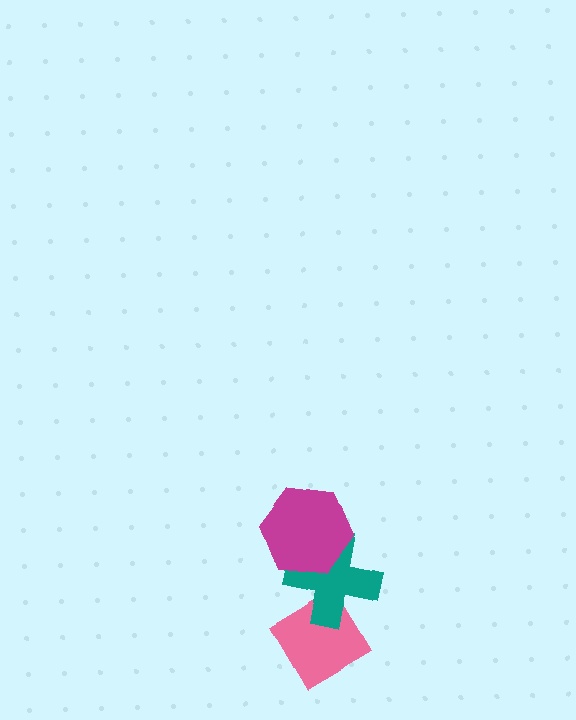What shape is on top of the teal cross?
The magenta hexagon is on top of the teal cross.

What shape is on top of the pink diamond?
The teal cross is on top of the pink diamond.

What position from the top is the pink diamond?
The pink diamond is 3rd from the top.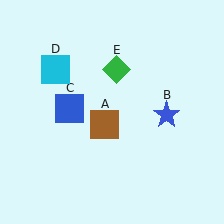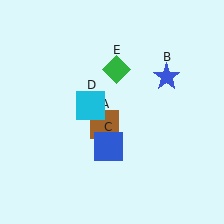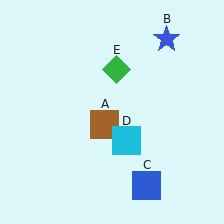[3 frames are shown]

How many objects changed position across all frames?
3 objects changed position: blue star (object B), blue square (object C), cyan square (object D).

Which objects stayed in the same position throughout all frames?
Brown square (object A) and green diamond (object E) remained stationary.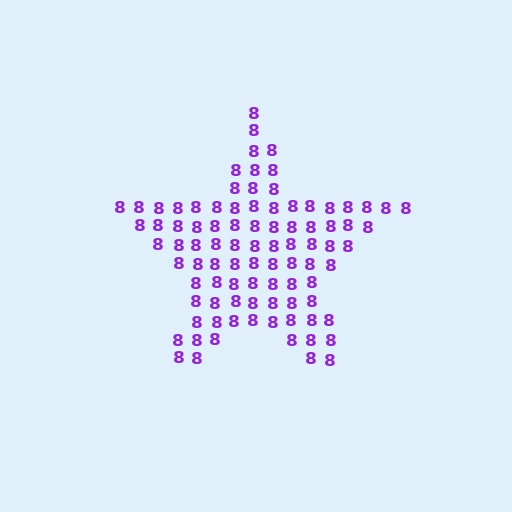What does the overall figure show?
The overall figure shows a star.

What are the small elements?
The small elements are digit 8's.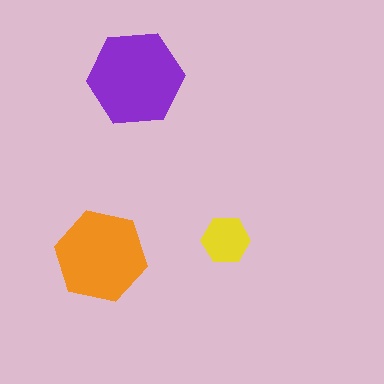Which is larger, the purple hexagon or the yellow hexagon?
The purple one.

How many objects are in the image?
There are 3 objects in the image.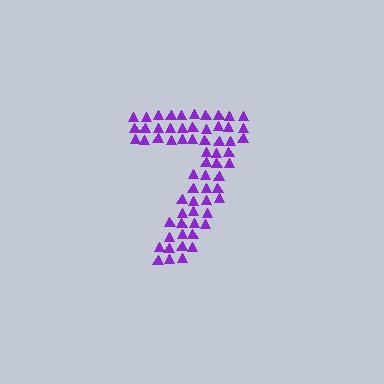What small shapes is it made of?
It is made of small triangles.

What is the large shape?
The large shape is the digit 7.